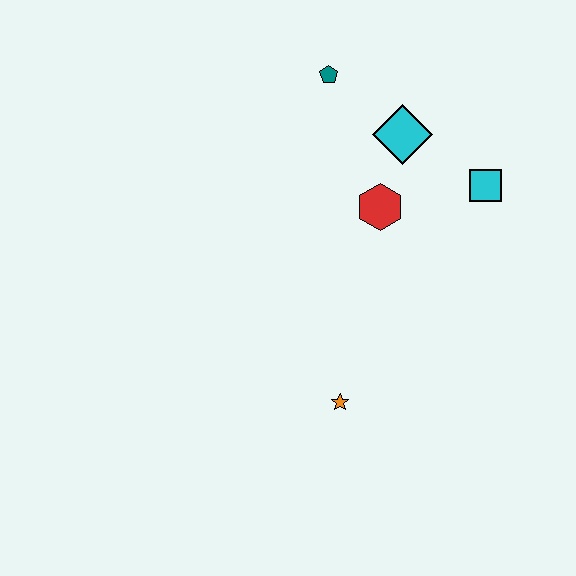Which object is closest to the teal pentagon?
The cyan diamond is closest to the teal pentagon.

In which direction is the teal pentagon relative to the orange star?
The teal pentagon is above the orange star.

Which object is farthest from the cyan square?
The orange star is farthest from the cyan square.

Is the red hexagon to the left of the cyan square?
Yes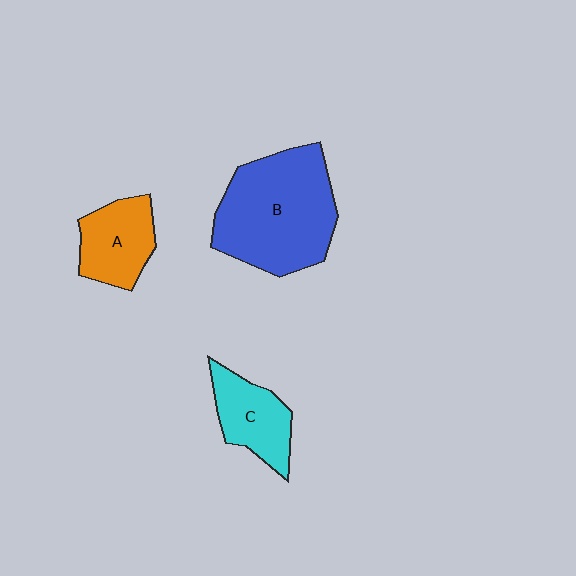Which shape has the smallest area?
Shape C (cyan).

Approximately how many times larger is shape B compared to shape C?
Approximately 2.2 times.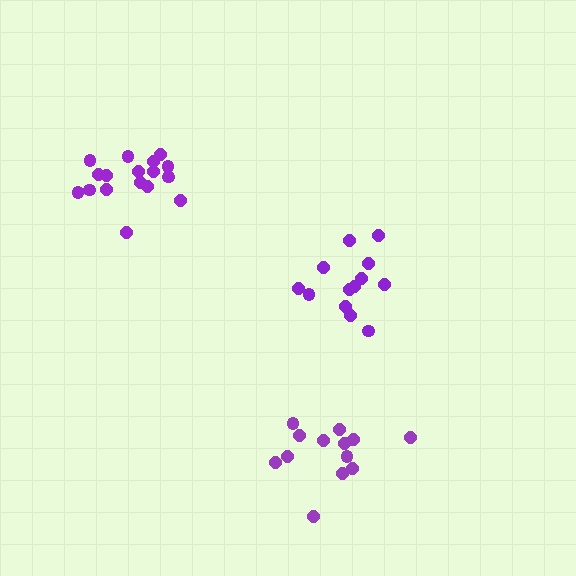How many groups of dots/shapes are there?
There are 3 groups.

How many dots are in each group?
Group 1: 14 dots, Group 2: 17 dots, Group 3: 13 dots (44 total).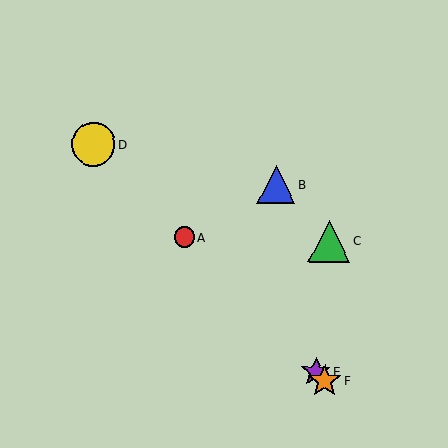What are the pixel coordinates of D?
Object D is at (93, 144).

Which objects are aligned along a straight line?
Objects A, D, E, F are aligned along a straight line.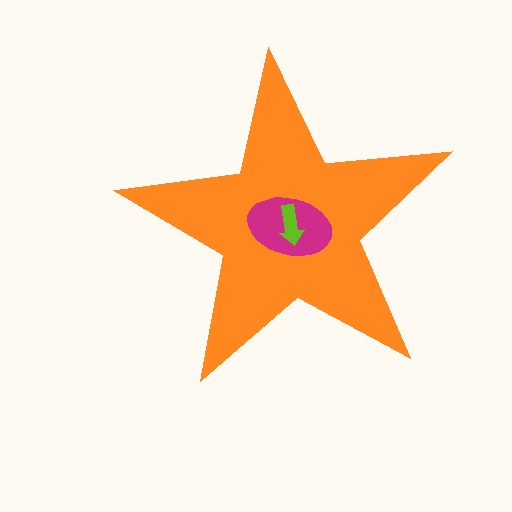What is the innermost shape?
The lime arrow.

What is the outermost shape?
The orange star.